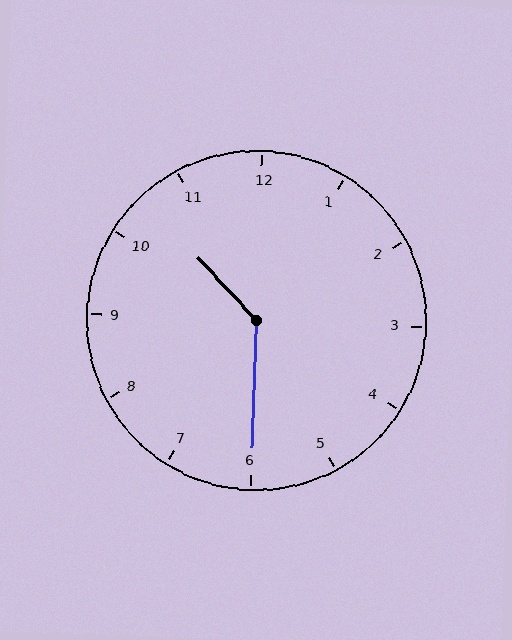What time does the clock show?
10:30.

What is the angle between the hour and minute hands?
Approximately 135 degrees.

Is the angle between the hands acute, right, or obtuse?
It is obtuse.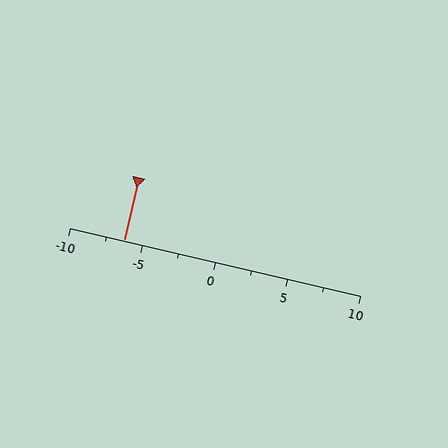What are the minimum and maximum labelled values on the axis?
The axis runs from -10 to 10.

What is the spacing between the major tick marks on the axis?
The major ticks are spaced 5 apart.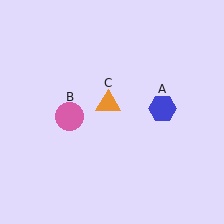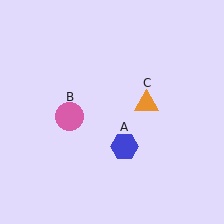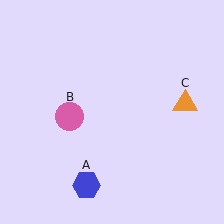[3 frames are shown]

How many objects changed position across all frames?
2 objects changed position: blue hexagon (object A), orange triangle (object C).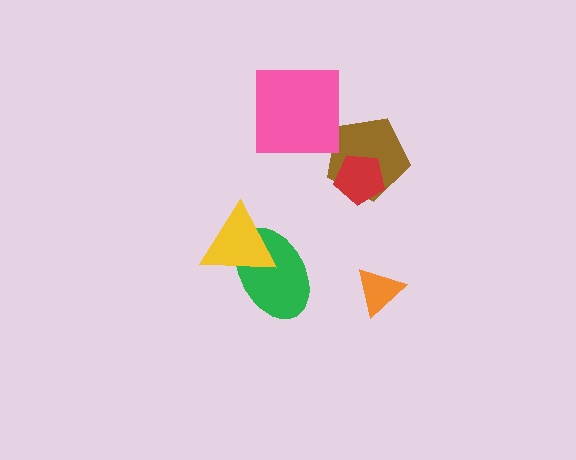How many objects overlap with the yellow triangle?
1 object overlaps with the yellow triangle.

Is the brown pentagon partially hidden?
Yes, it is partially covered by another shape.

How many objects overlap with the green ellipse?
1 object overlaps with the green ellipse.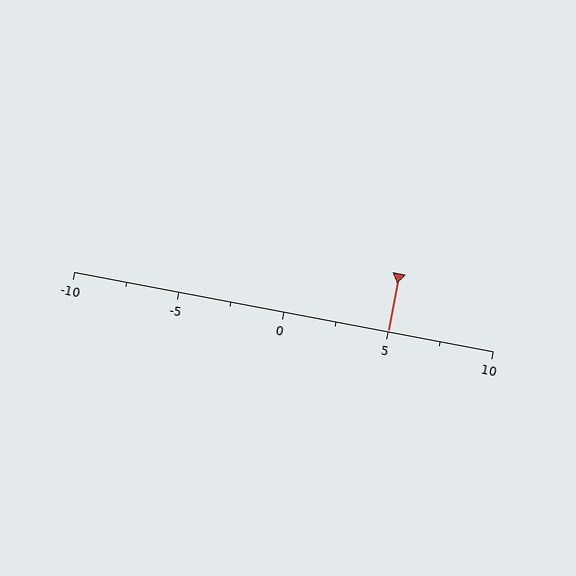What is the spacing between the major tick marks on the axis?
The major ticks are spaced 5 apart.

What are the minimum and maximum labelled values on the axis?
The axis runs from -10 to 10.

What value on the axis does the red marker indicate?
The marker indicates approximately 5.